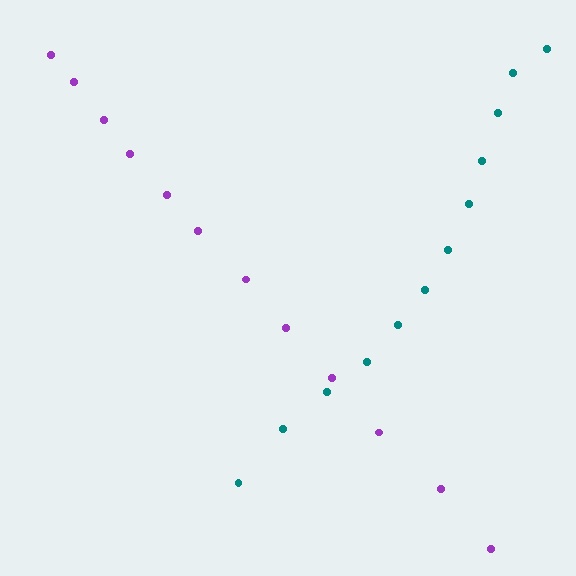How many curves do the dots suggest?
There are 2 distinct paths.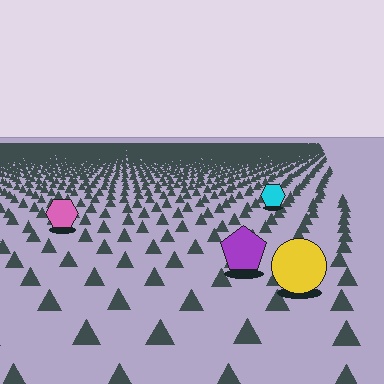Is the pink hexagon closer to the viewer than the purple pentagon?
No. The purple pentagon is closer — you can tell from the texture gradient: the ground texture is coarser near it.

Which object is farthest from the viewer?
The cyan hexagon is farthest from the viewer. It appears smaller and the ground texture around it is denser.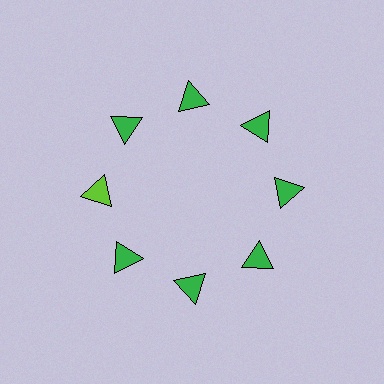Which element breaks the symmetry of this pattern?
The lime triangle at roughly the 9 o'clock position breaks the symmetry. All other shapes are green triangles.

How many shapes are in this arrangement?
There are 8 shapes arranged in a ring pattern.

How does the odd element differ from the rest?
It has a different color: lime instead of green.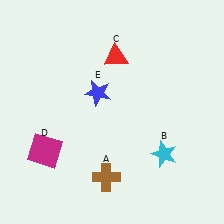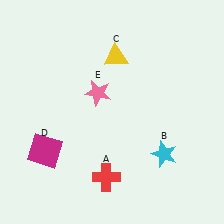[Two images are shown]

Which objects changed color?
A changed from brown to red. C changed from red to yellow. E changed from blue to pink.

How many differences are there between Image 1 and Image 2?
There are 3 differences between the two images.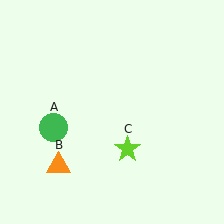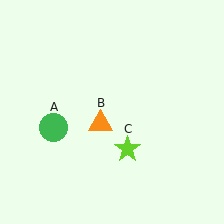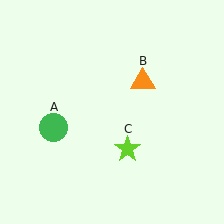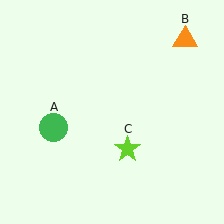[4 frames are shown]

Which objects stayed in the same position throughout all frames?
Green circle (object A) and lime star (object C) remained stationary.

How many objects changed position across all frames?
1 object changed position: orange triangle (object B).